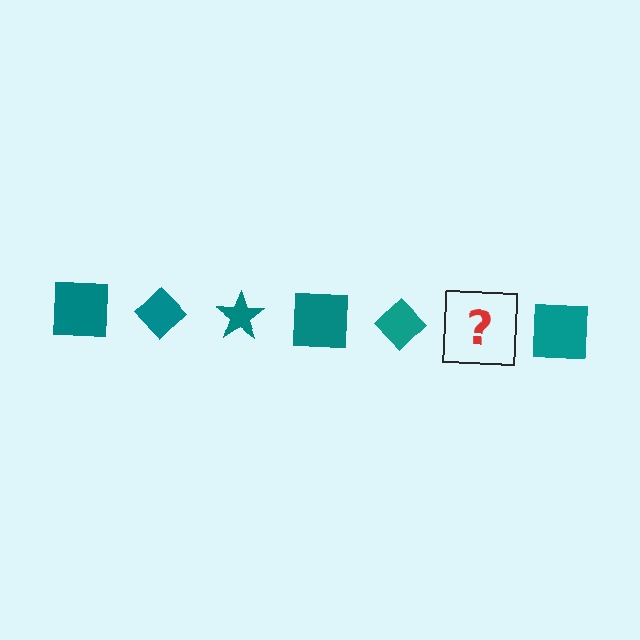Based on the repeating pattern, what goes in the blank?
The blank should be a teal star.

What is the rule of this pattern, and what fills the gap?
The rule is that the pattern cycles through square, diamond, star shapes in teal. The gap should be filled with a teal star.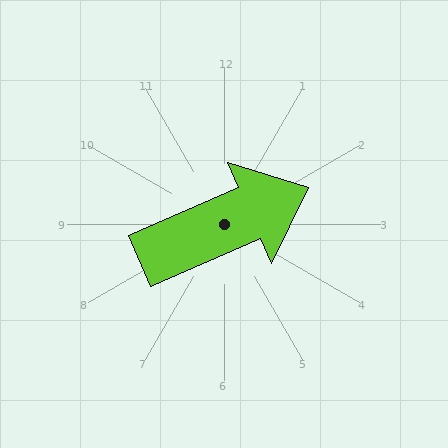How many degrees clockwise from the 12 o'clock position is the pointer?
Approximately 66 degrees.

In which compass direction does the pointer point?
Northeast.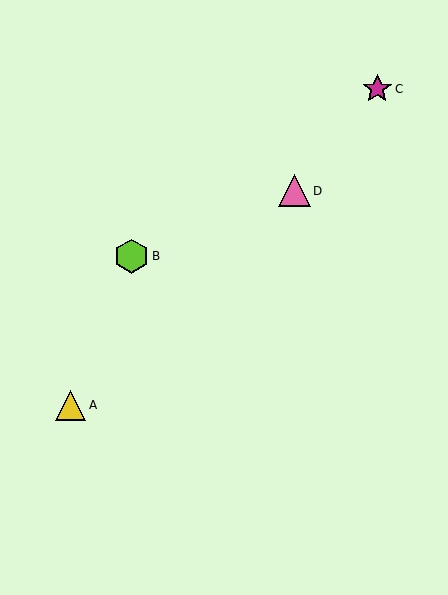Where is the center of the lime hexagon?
The center of the lime hexagon is at (132, 256).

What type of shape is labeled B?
Shape B is a lime hexagon.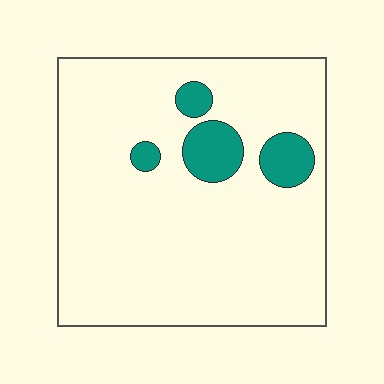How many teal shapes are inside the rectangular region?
4.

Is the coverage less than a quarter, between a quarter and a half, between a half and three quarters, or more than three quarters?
Less than a quarter.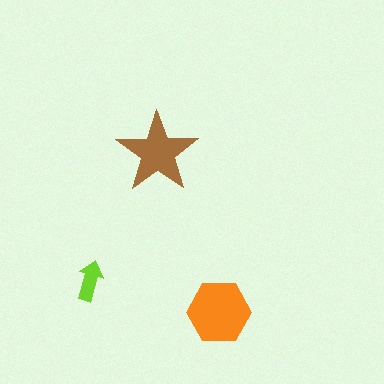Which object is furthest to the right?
The orange hexagon is rightmost.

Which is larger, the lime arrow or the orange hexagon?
The orange hexagon.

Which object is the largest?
The orange hexagon.